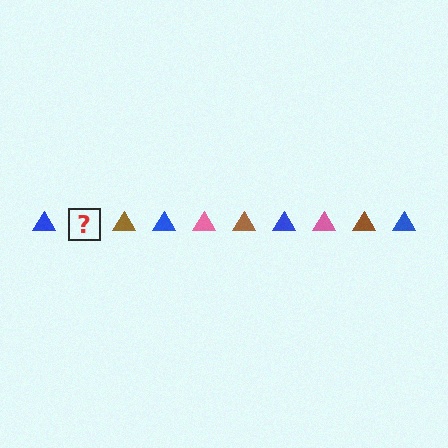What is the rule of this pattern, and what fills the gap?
The rule is that the pattern cycles through blue, pink, brown triangles. The gap should be filled with a pink triangle.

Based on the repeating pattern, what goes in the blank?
The blank should be a pink triangle.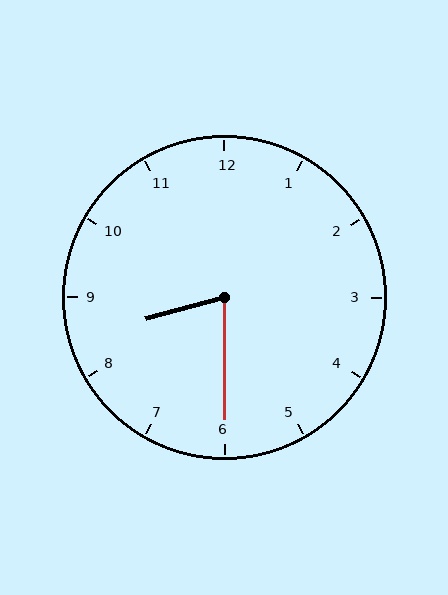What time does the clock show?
8:30.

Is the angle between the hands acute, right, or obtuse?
It is acute.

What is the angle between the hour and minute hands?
Approximately 75 degrees.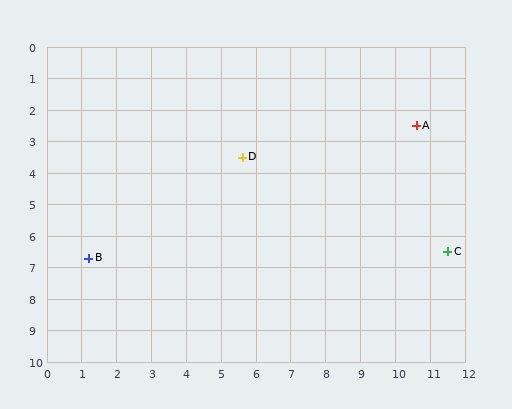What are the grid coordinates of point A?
Point A is at approximately (10.6, 2.5).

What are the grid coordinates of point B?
Point B is at approximately (1.2, 6.7).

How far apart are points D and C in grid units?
Points D and C are about 6.6 grid units apart.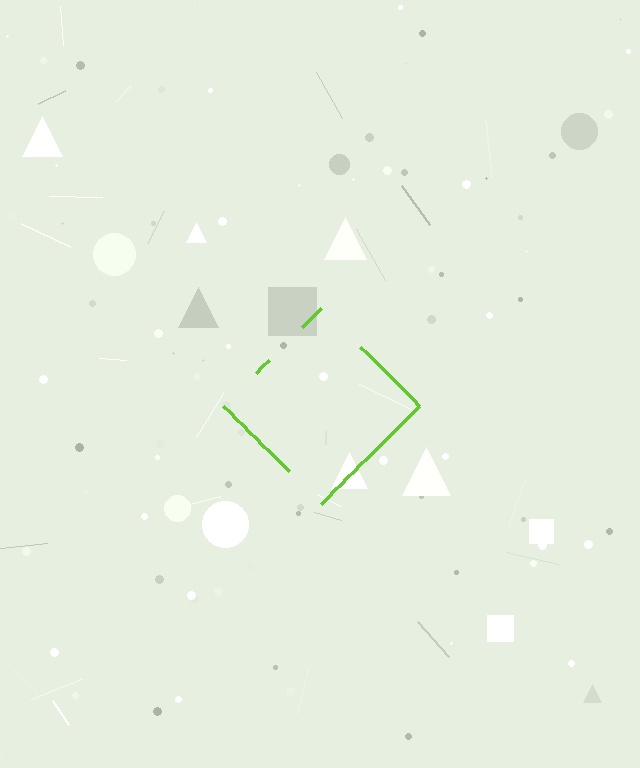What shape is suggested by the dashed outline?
The dashed outline suggests a diamond.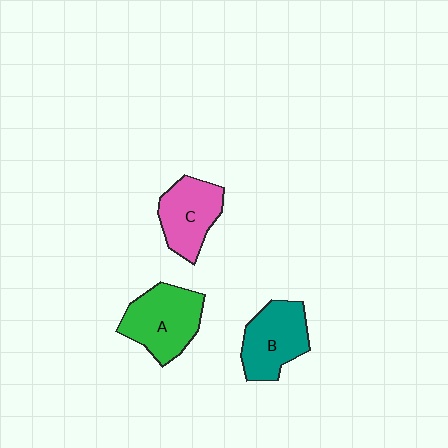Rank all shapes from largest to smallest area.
From largest to smallest: A (green), B (teal), C (pink).